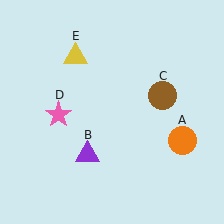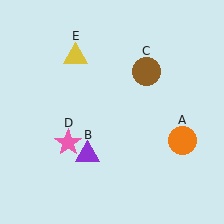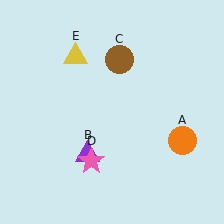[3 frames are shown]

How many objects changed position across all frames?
2 objects changed position: brown circle (object C), pink star (object D).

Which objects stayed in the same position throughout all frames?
Orange circle (object A) and purple triangle (object B) and yellow triangle (object E) remained stationary.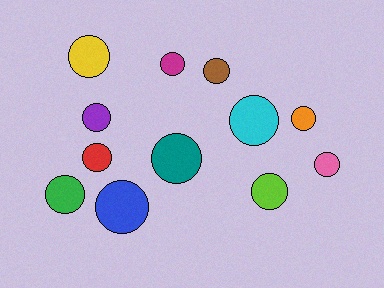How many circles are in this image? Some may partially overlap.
There are 12 circles.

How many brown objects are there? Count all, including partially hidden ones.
There is 1 brown object.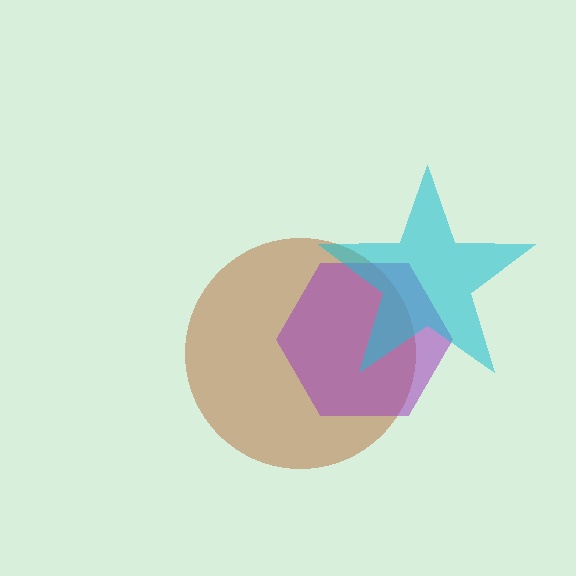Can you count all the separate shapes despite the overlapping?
Yes, there are 3 separate shapes.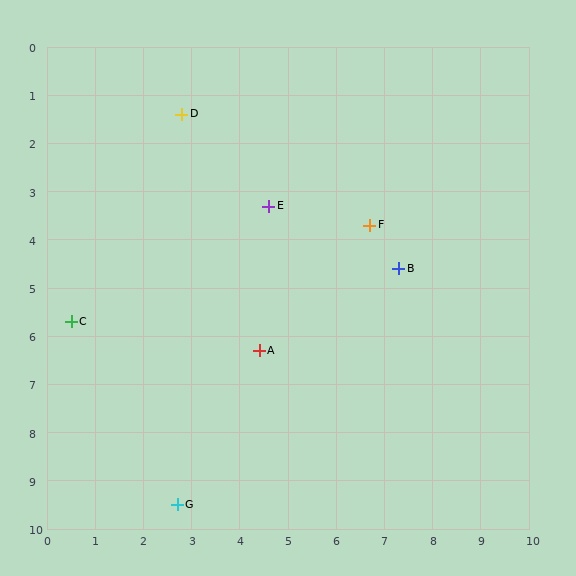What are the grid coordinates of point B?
Point B is at approximately (7.3, 4.6).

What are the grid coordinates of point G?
Point G is at approximately (2.7, 9.5).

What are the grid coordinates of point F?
Point F is at approximately (6.7, 3.7).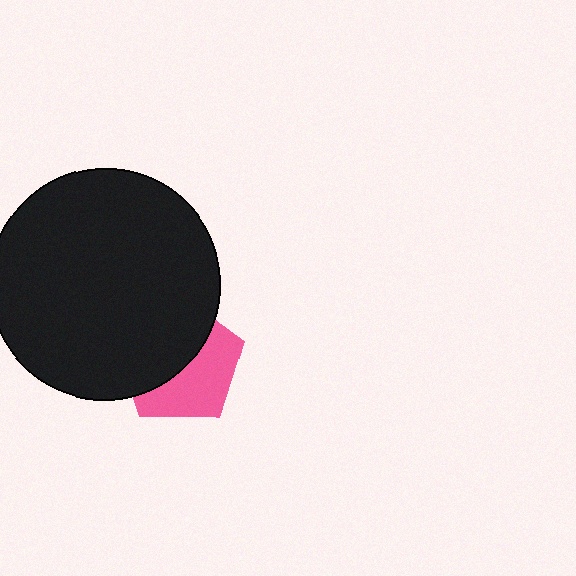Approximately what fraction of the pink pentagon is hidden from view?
Roughly 53% of the pink pentagon is hidden behind the black circle.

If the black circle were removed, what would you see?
You would see the complete pink pentagon.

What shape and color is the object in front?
The object in front is a black circle.